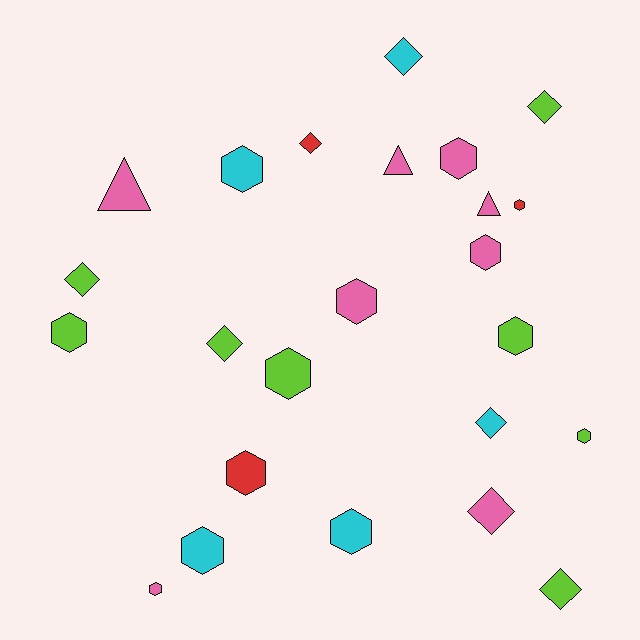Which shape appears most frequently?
Hexagon, with 13 objects.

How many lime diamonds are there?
There are 4 lime diamonds.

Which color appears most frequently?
Pink, with 8 objects.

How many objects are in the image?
There are 24 objects.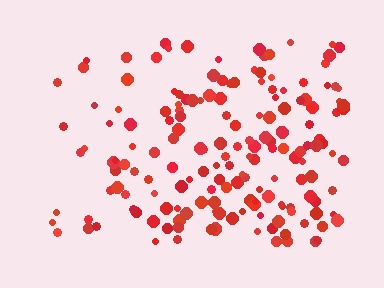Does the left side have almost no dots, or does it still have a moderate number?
Still a moderate number, just noticeably fewer than the right.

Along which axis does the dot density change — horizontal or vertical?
Horizontal.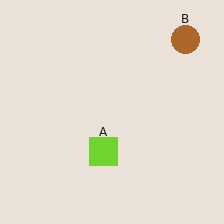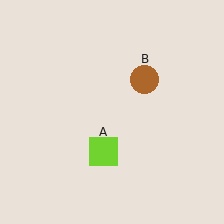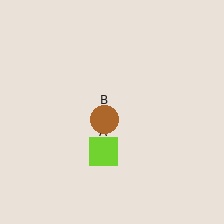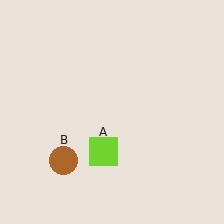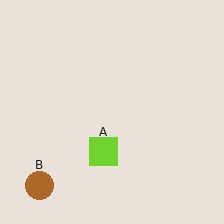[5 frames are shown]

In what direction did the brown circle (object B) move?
The brown circle (object B) moved down and to the left.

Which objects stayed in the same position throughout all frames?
Lime square (object A) remained stationary.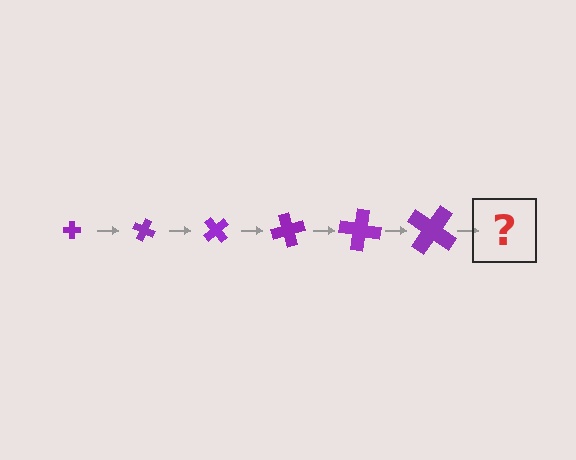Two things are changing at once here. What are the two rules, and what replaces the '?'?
The two rules are that the cross grows larger each step and it rotates 25 degrees each step. The '?' should be a cross, larger than the previous one and rotated 150 degrees from the start.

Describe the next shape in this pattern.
It should be a cross, larger than the previous one and rotated 150 degrees from the start.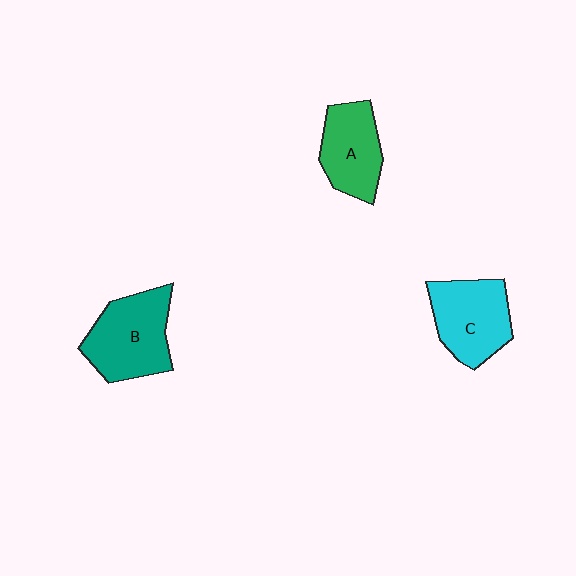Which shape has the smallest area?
Shape A (green).